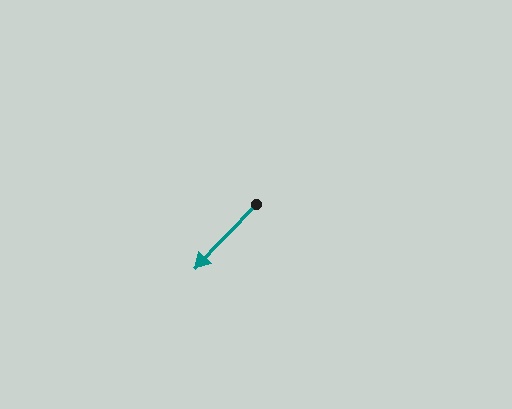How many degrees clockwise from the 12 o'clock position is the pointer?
Approximately 224 degrees.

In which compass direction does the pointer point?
Southwest.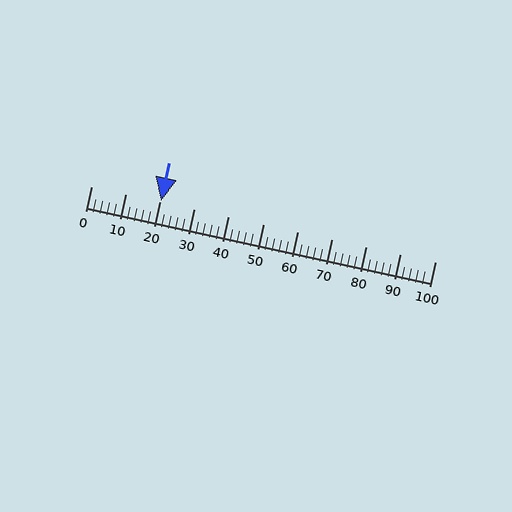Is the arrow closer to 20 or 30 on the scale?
The arrow is closer to 20.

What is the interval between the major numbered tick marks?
The major tick marks are spaced 10 units apart.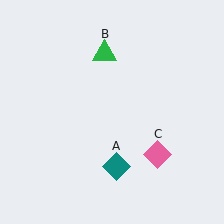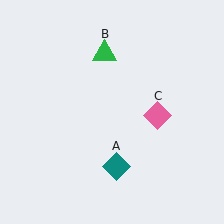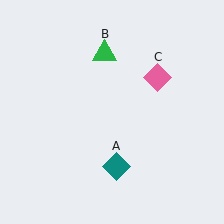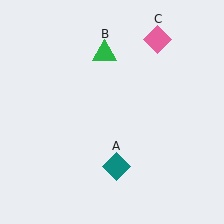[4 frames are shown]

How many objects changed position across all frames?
1 object changed position: pink diamond (object C).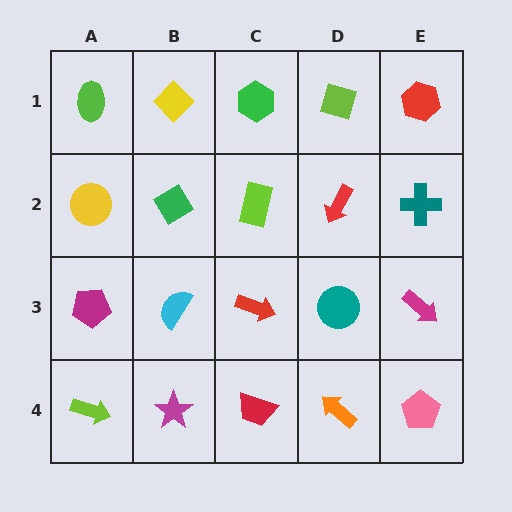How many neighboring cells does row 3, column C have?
4.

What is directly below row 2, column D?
A teal circle.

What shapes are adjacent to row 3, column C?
A lime rectangle (row 2, column C), a red trapezoid (row 4, column C), a cyan semicircle (row 3, column B), a teal circle (row 3, column D).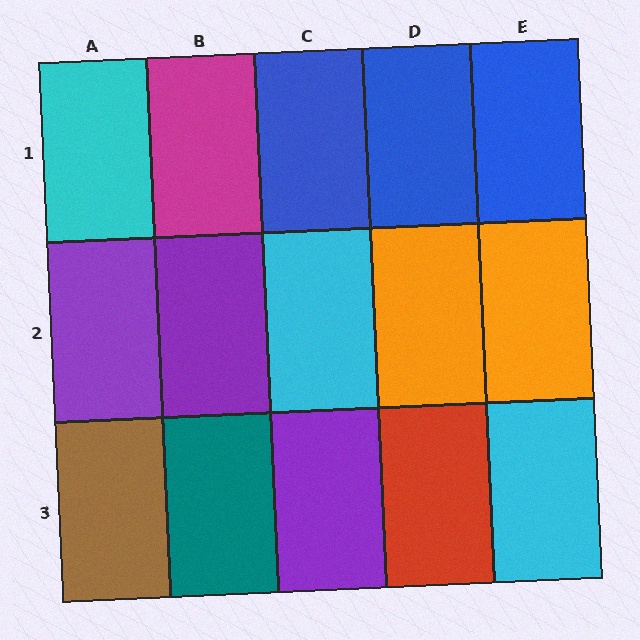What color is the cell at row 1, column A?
Cyan.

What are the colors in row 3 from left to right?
Brown, teal, purple, red, cyan.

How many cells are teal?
1 cell is teal.